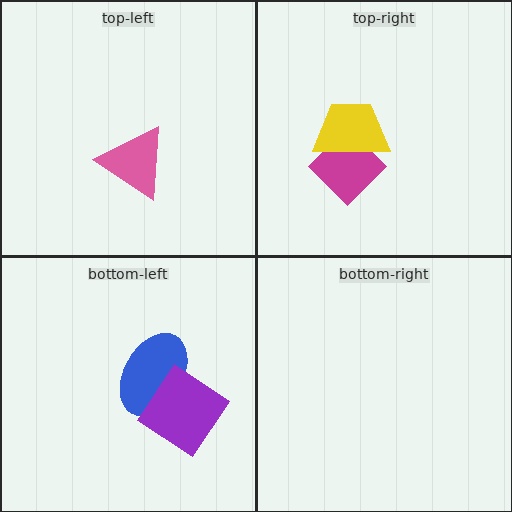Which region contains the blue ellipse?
The bottom-left region.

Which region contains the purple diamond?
The bottom-left region.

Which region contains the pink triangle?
The top-left region.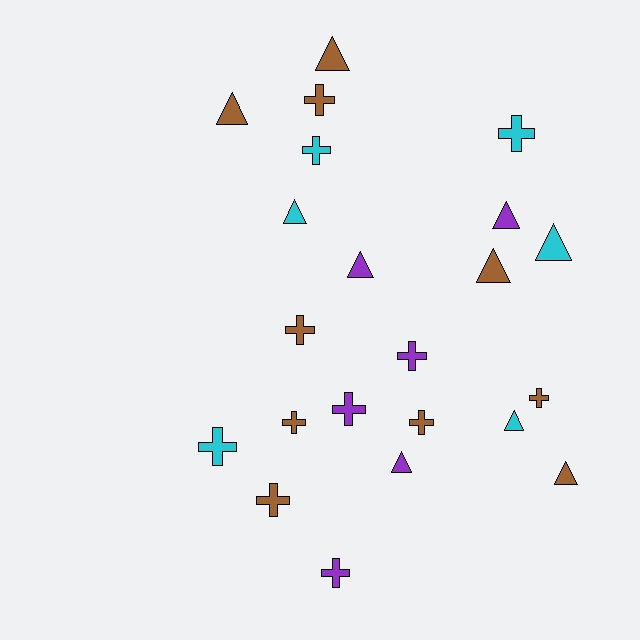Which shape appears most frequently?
Cross, with 12 objects.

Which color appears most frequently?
Brown, with 10 objects.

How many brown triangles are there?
There are 4 brown triangles.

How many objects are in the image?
There are 22 objects.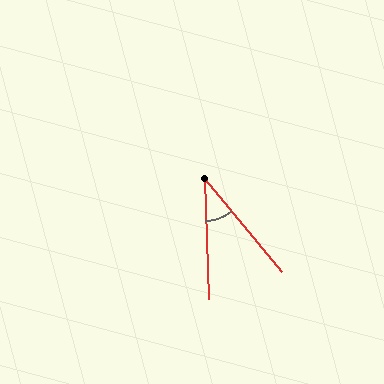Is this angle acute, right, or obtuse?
It is acute.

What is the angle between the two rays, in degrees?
Approximately 38 degrees.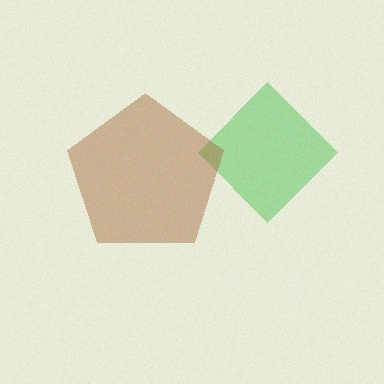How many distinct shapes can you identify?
There are 2 distinct shapes: a green diamond, a brown pentagon.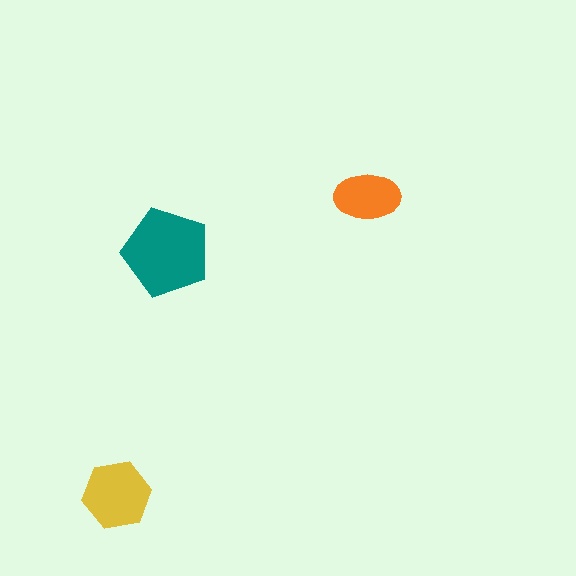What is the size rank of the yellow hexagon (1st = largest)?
2nd.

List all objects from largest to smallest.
The teal pentagon, the yellow hexagon, the orange ellipse.